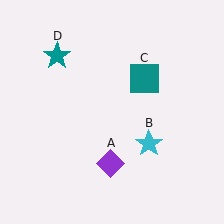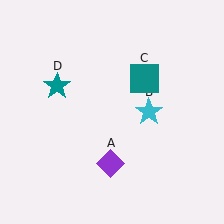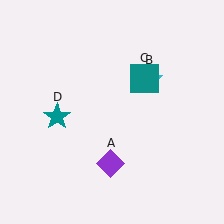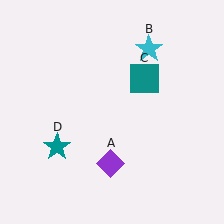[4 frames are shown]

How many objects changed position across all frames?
2 objects changed position: cyan star (object B), teal star (object D).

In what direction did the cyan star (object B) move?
The cyan star (object B) moved up.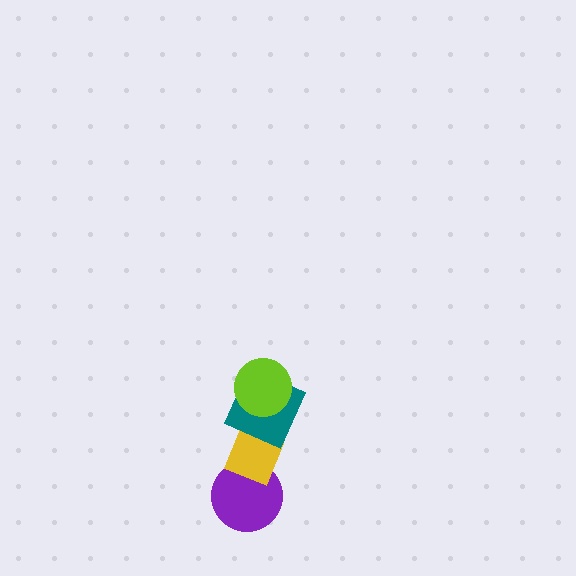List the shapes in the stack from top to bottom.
From top to bottom: the lime circle, the teal square, the yellow diamond, the purple circle.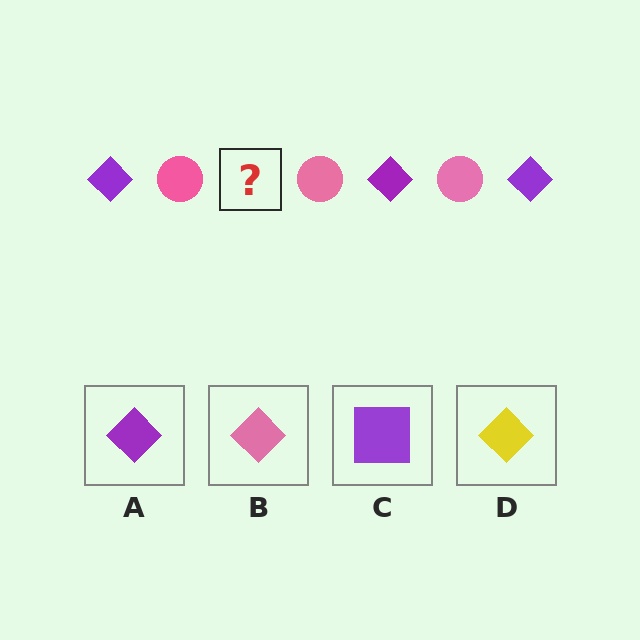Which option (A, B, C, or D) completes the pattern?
A.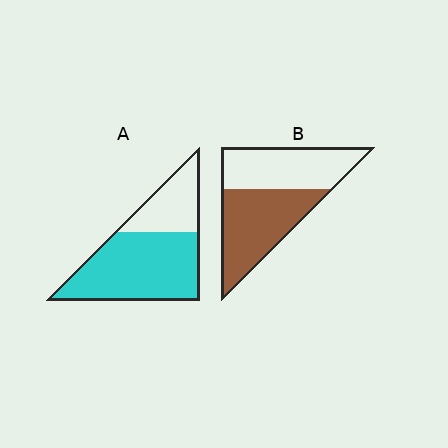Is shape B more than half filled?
Roughly half.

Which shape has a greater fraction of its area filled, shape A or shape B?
Shape A.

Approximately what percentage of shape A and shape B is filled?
A is approximately 70% and B is approximately 55%.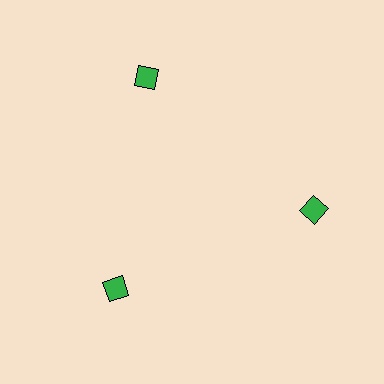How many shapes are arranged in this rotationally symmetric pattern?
There are 3 shapes, arranged in 3 groups of 1.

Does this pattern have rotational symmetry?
Yes, this pattern has 3-fold rotational symmetry. It looks the same after rotating 120 degrees around the center.